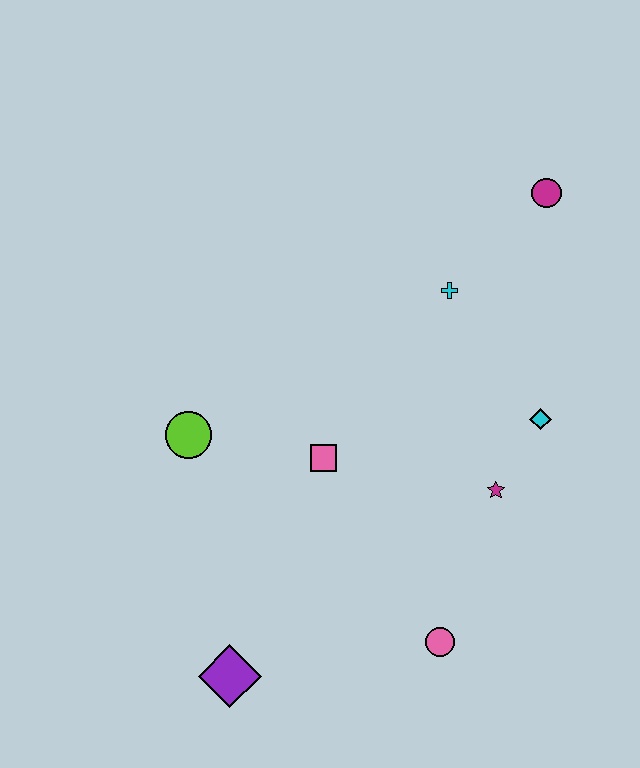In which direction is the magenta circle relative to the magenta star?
The magenta circle is above the magenta star.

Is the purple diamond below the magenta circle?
Yes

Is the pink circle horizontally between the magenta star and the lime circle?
Yes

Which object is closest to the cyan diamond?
The magenta star is closest to the cyan diamond.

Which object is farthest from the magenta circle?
The purple diamond is farthest from the magenta circle.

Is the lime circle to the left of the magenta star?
Yes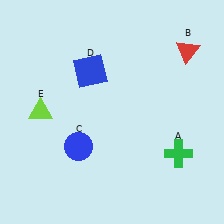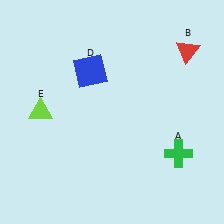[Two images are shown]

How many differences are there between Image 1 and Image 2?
There is 1 difference between the two images.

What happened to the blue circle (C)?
The blue circle (C) was removed in Image 2. It was in the bottom-left area of Image 1.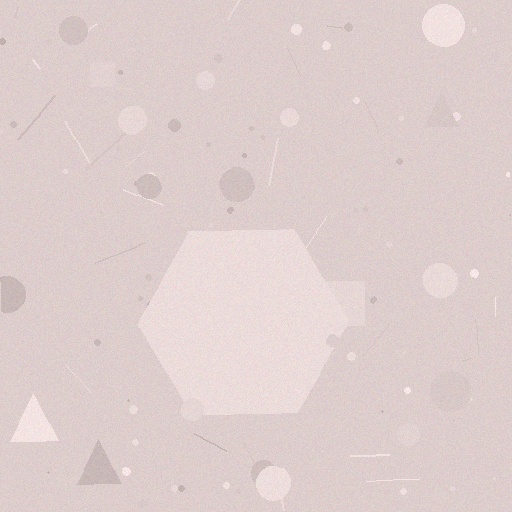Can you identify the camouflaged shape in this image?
The camouflaged shape is a hexagon.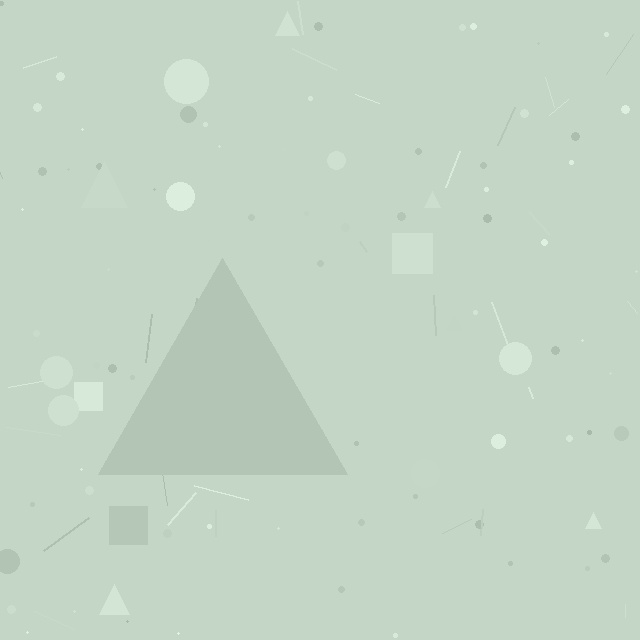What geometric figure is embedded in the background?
A triangle is embedded in the background.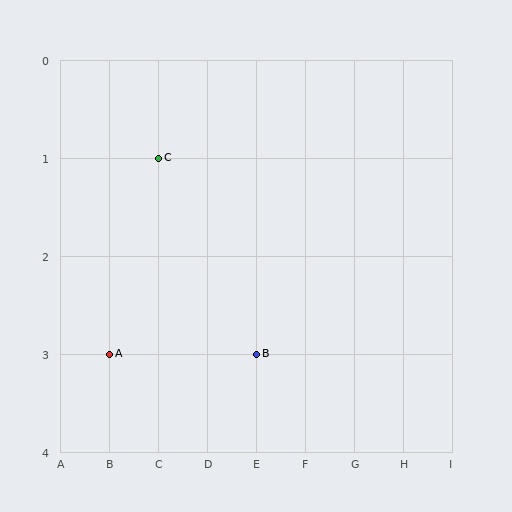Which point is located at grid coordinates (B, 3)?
Point A is at (B, 3).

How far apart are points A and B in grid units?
Points A and B are 3 columns apart.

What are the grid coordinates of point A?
Point A is at grid coordinates (B, 3).